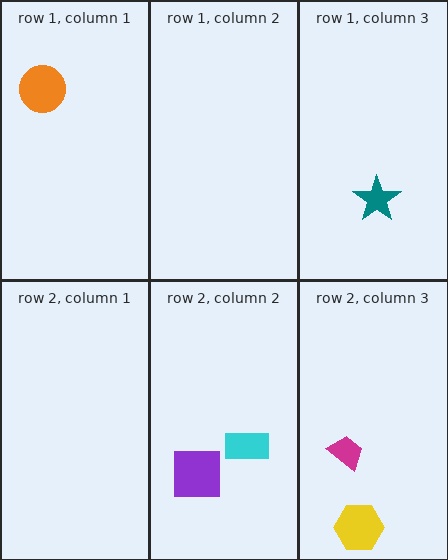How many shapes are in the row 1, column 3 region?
1.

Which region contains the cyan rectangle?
The row 2, column 2 region.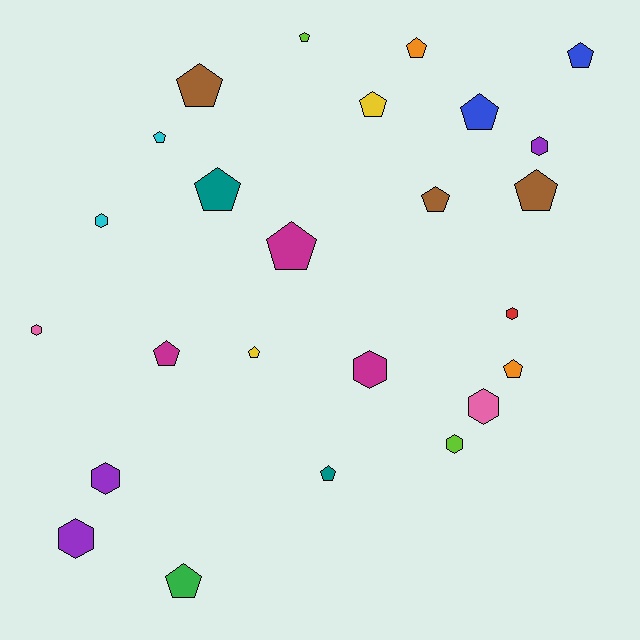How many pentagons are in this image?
There are 16 pentagons.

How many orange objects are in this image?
There are 2 orange objects.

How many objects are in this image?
There are 25 objects.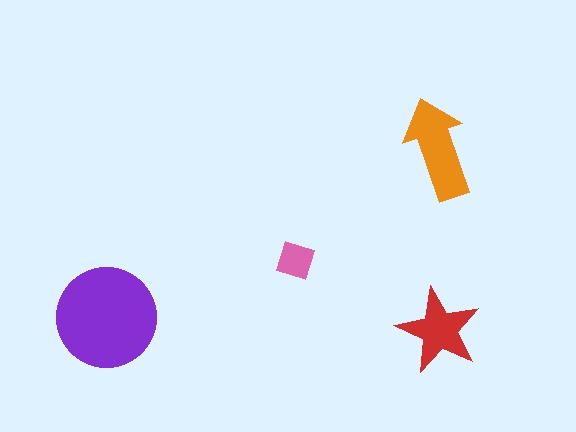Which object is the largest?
The purple circle.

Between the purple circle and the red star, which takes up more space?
The purple circle.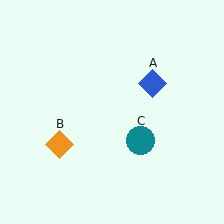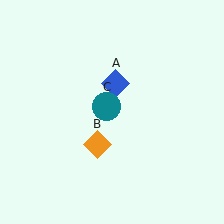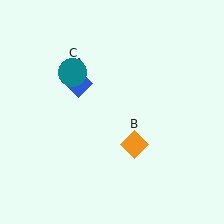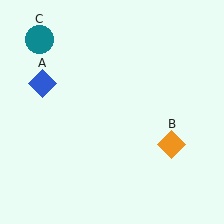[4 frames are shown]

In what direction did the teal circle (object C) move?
The teal circle (object C) moved up and to the left.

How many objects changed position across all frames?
3 objects changed position: blue diamond (object A), orange diamond (object B), teal circle (object C).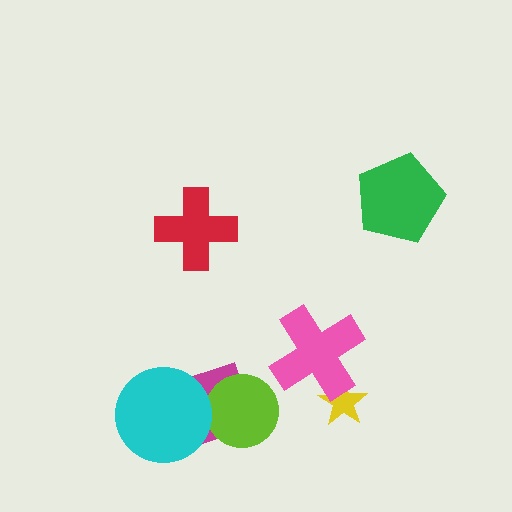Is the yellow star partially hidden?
Yes, it is partially covered by another shape.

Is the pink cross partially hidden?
No, no other shape covers it.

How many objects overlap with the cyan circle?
1 object overlaps with the cyan circle.